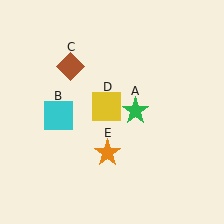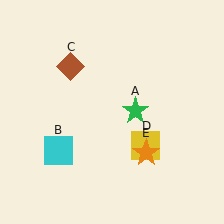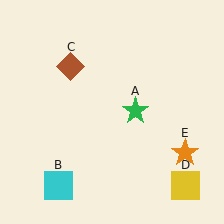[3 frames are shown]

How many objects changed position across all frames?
3 objects changed position: cyan square (object B), yellow square (object D), orange star (object E).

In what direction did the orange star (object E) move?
The orange star (object E) moved right.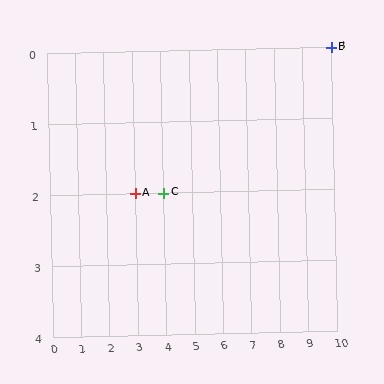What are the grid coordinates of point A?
Point A is at grid coordinates (3, 2).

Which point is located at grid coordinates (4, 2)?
Point C is at (4, 2).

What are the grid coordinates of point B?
Point B is at grid coordinates (10, 0).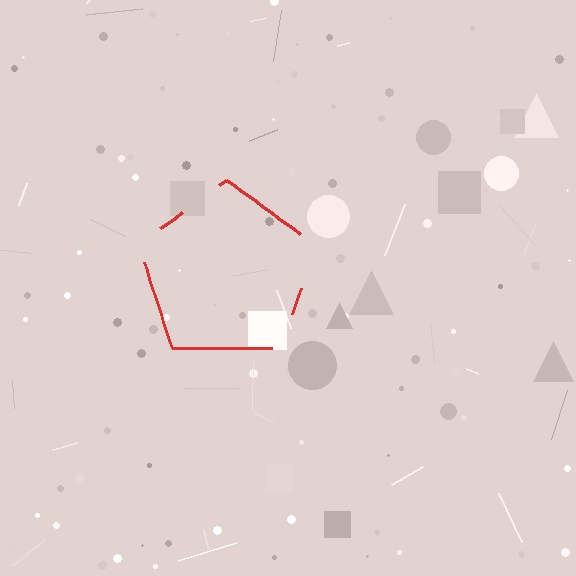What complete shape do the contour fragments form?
The contour fragments form a pentagon.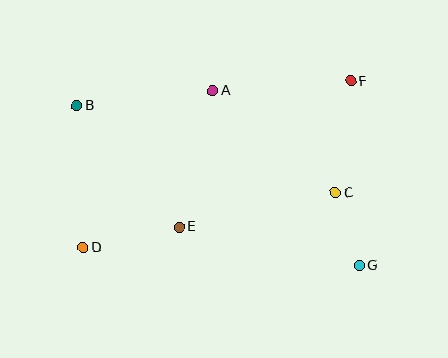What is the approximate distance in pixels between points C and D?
The distance between C and D is approximately 258 pixels.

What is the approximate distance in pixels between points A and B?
The distance between A and B is approximately 136 pixels.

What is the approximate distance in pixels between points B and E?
The distance between B and E is approximately 158 pixels.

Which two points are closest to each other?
Points C and G are closest to each other.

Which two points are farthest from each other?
Points B and G are farthest from each other.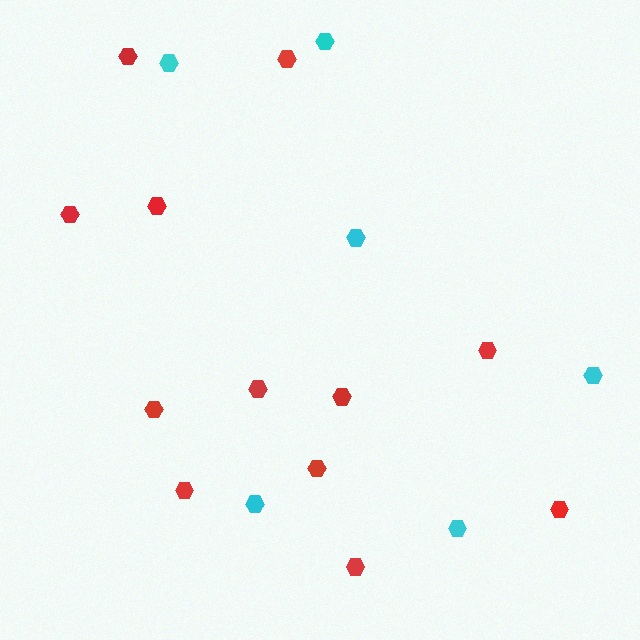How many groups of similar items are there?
There are 2 groups: one group of cyan hexagons (6) and one group of red hexagons (12).